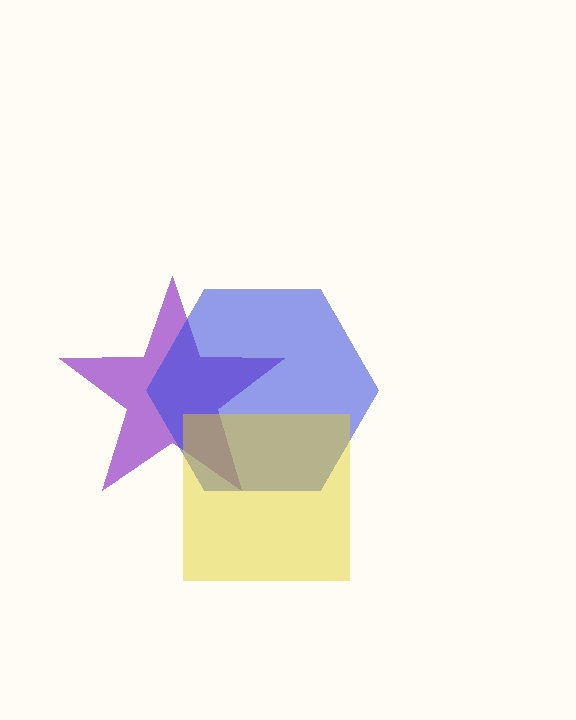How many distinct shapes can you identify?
There are 3 distinct shapes: a purple star, a blue hexagon, a yellow square.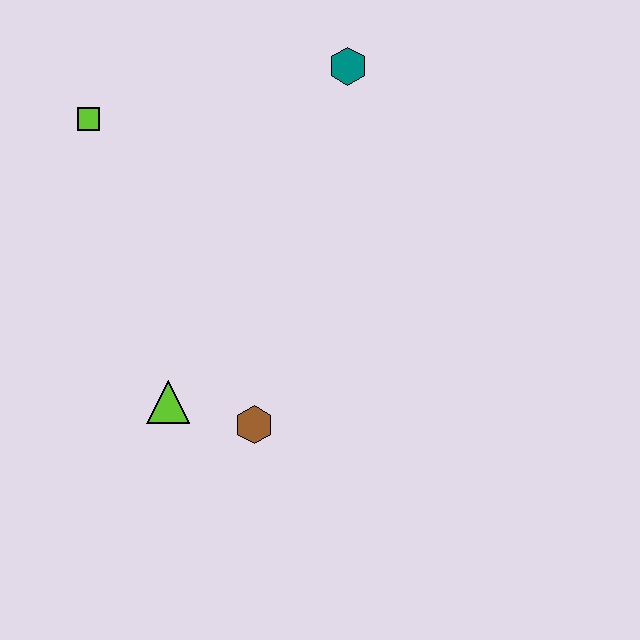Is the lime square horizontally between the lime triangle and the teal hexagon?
No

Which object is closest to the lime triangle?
The brown hexagon is closest to the lime triangle.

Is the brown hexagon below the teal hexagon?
Yes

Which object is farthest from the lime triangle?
The teal hexagon is farthest from the lime triangle.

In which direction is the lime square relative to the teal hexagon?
The lime square is to the left of the teal hexagon.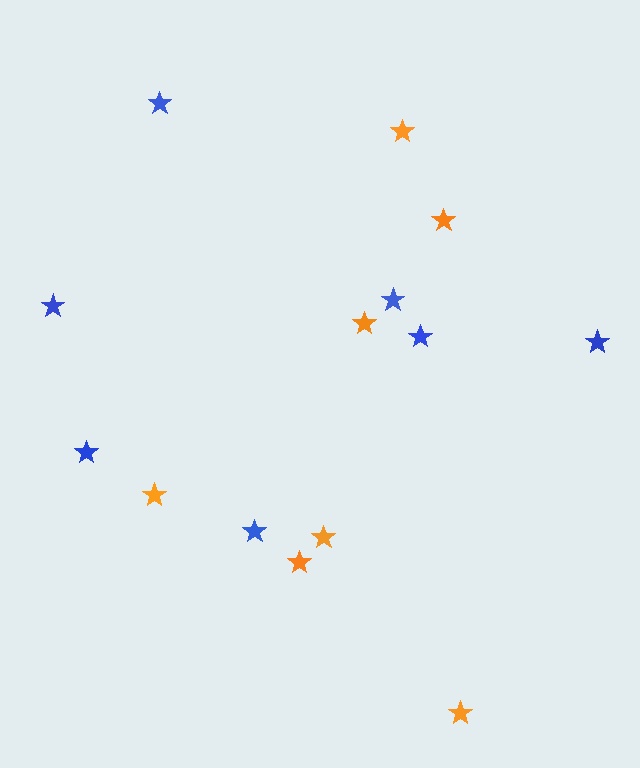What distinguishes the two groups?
There are 2 groups: one group of blue stars (7) and one group of orange stars (7).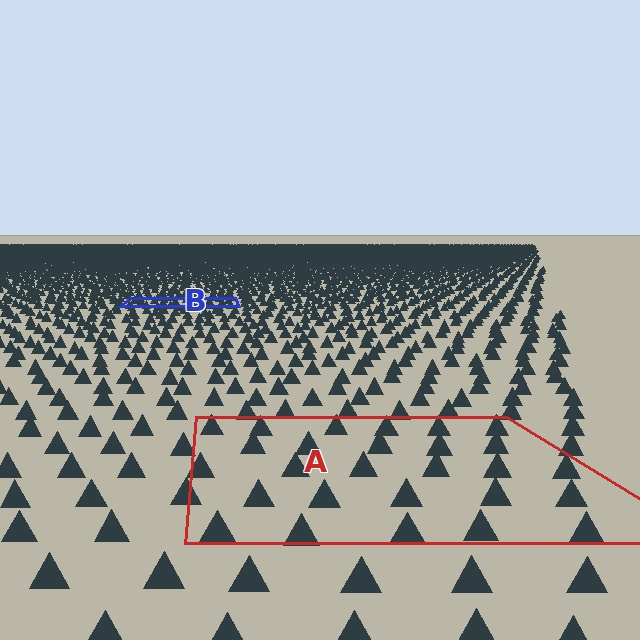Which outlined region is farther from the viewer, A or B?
Region B is farther from the viewer — the texture elements inside it appear smaller and more densely packed.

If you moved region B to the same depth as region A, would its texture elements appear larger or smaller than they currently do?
They would appear larger. At a closer depth, the same texture elements are projected at a bigger on-screen size.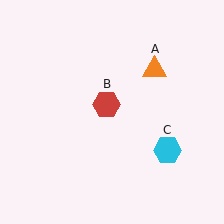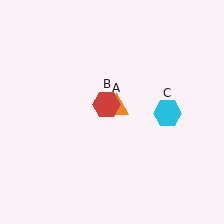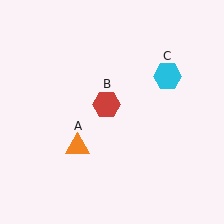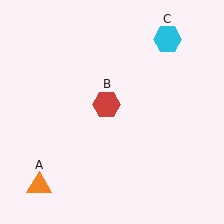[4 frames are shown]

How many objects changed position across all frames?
2 objects changed position: orange triangle (object A), cyan hexagon (object C).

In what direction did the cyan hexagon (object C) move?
The cyan hexagon (object C) moved up.